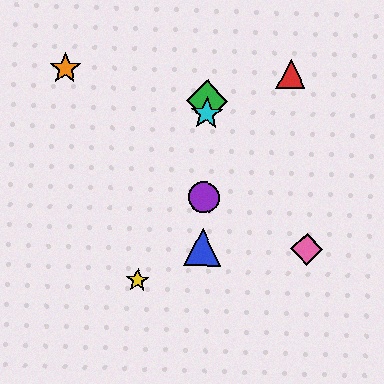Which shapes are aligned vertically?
The blue triangle, the green diamond, the purple circle, the cyan star are aligned vertically.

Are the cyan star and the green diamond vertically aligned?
Yes, both are at x≈207.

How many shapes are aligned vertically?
4 shapes (the blue triangle, the green diamond, the purple circle, the cyan star) are aligned vertically.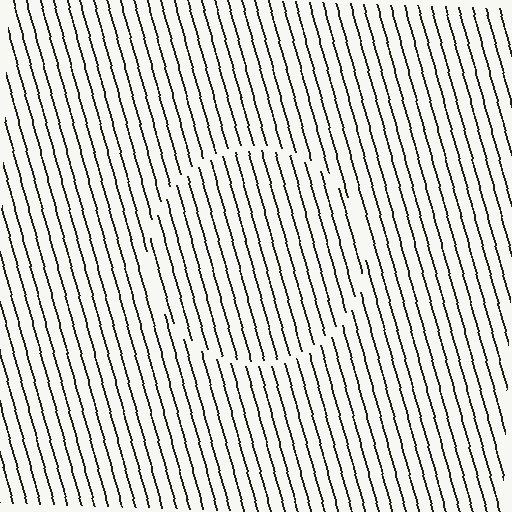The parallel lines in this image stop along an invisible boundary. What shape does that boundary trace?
An illusory circle. The interior of the shape contains the same grating, shifted by half a period — the contour is defined by the phase discontinuity where line-ends from the inner and outer gratings abut.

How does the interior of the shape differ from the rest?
The interior of the shape contains the same grating, shifted by half a period — the contour is defined by the phase discontinuity where line-ends from the inner and outer gratings abut.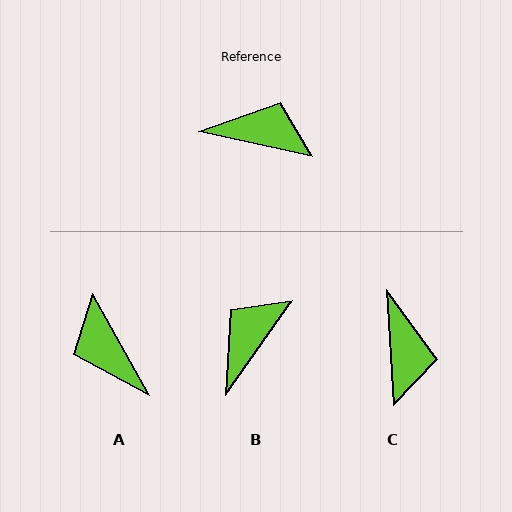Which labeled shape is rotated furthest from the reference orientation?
A, about 132 degrees away.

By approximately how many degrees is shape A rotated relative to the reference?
Approximately 132 degrees counter-clockwise.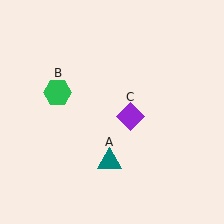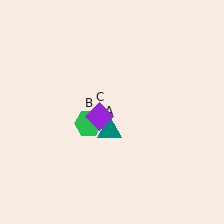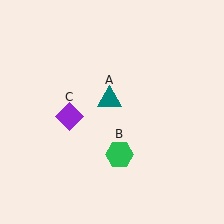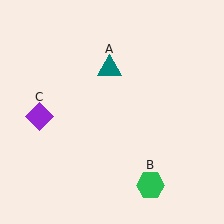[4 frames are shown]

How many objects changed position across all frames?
3 objects changed position: teal triangle (object A), green hexagon (object B), purple diamond (object C).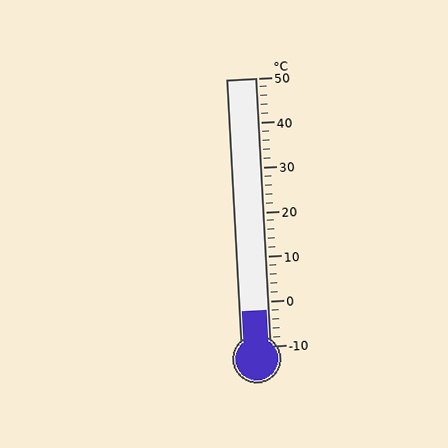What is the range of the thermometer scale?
The thermometer scale ranges from -10°C to 50°C.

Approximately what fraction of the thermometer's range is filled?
The thermometer is filled to approximately 15% of its range.